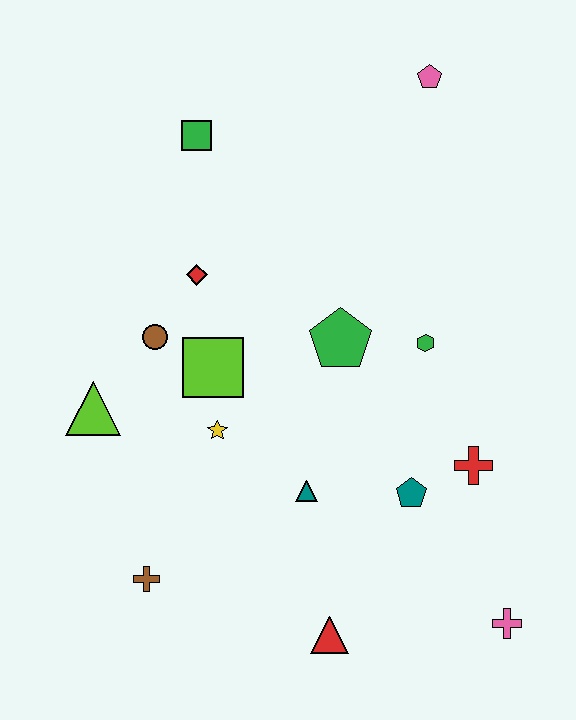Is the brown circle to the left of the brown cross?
No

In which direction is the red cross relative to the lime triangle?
The red cross is to the right of the lime triangle.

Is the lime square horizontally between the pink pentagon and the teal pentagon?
No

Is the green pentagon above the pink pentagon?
No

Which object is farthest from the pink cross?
The green square is farthest from the pink cross.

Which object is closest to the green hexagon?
The green pentagon is closest to the green hexagon.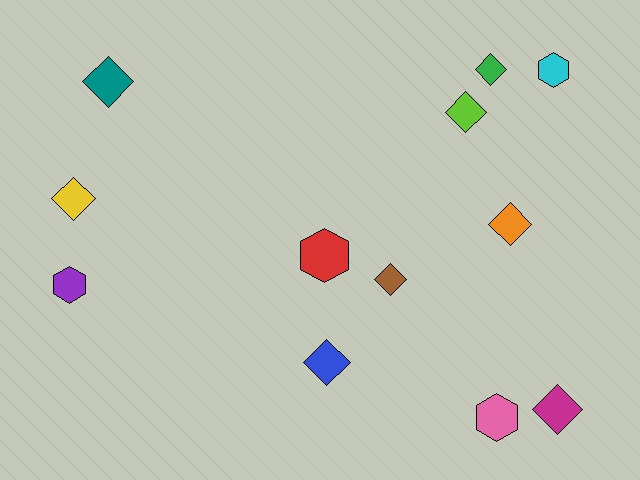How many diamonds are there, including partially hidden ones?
There are 8 diamonds.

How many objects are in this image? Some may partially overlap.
There are 12 objects.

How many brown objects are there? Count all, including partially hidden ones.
There is 1 brown object.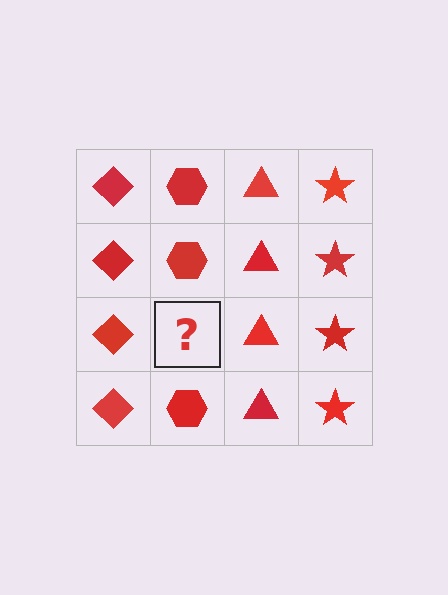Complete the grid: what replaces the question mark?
The question mark should be replaced with a red hexagon.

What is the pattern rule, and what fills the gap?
The rule is that each column has a consistent shape. The gap should be filled with a red hexagon.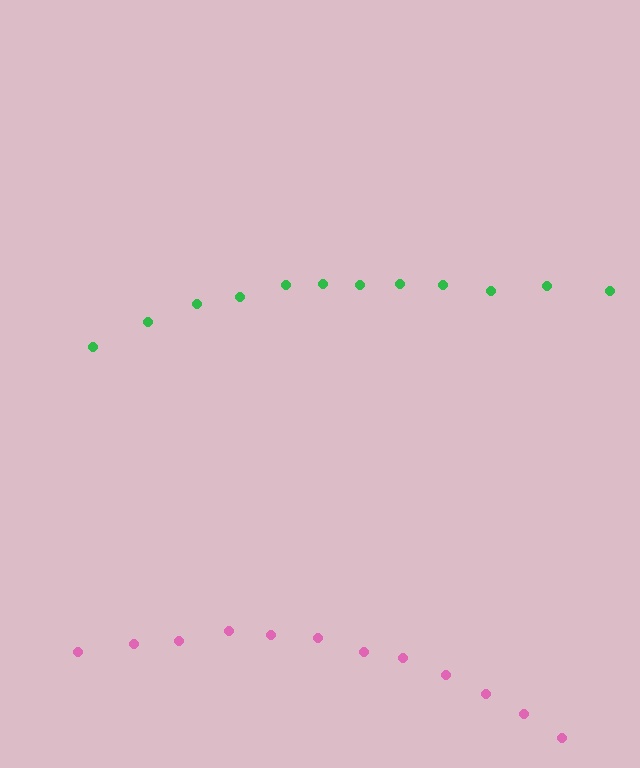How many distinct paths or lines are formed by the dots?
There are 2 distinct paths.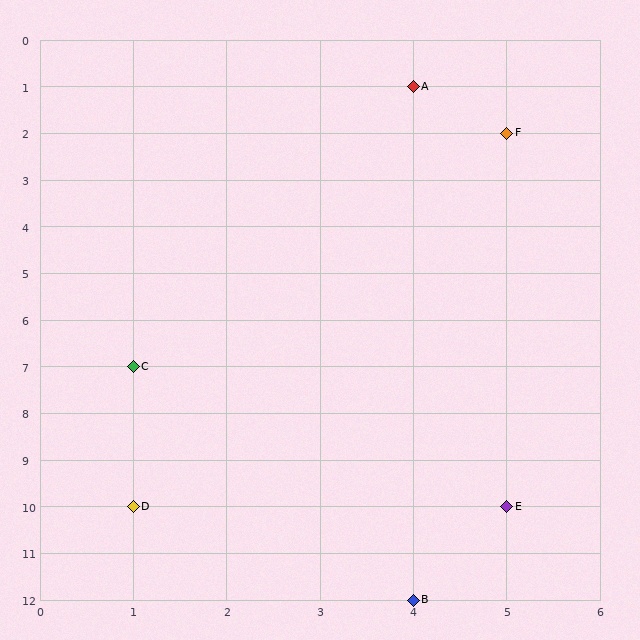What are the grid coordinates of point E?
Point E is at grid coordinates (5, 10).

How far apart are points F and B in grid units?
Points F and B are 1 column and 10 rows apart (about 10.0 grid units diagonally).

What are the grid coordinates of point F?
Point F is at grid coordinates (5, 2).